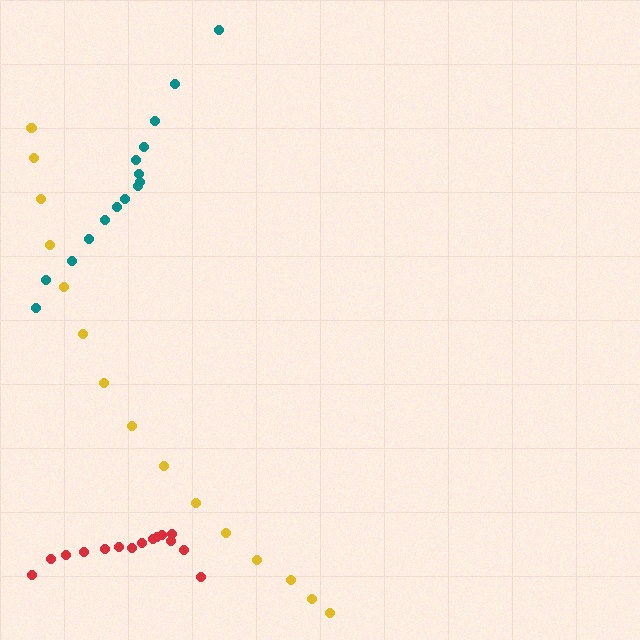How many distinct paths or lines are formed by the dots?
There are 3 distinct paths.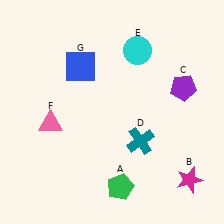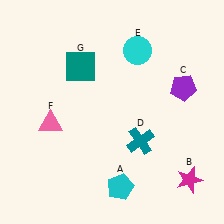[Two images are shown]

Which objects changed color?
A changed from green to cyan. G changed from blue to teal.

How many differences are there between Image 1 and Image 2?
There are 2 differences between the two images.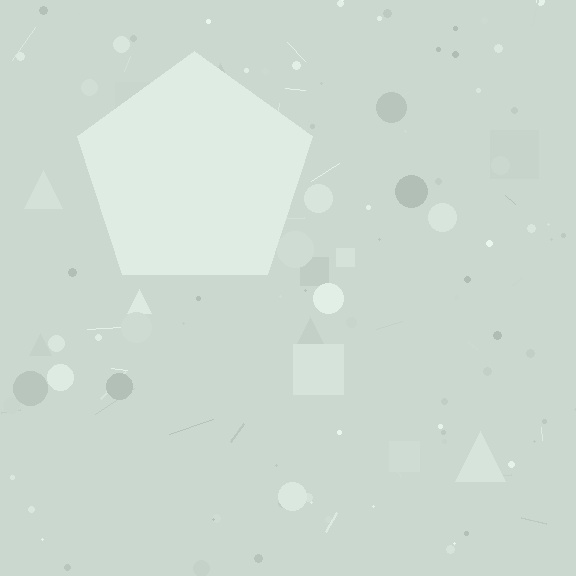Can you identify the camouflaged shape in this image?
The camouflaged shape is a pentagon.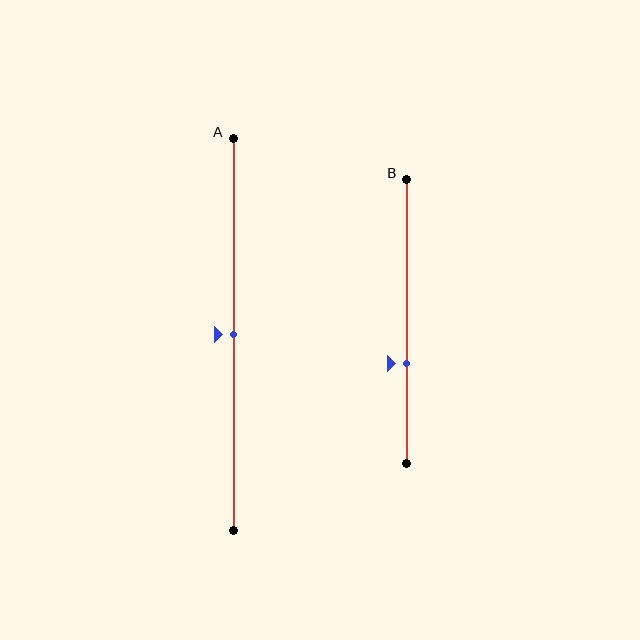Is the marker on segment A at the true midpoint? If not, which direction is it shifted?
Yes, the marker on segment A is at the true midpoint.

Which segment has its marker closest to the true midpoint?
Segment A has its marker closest to the true midpoint.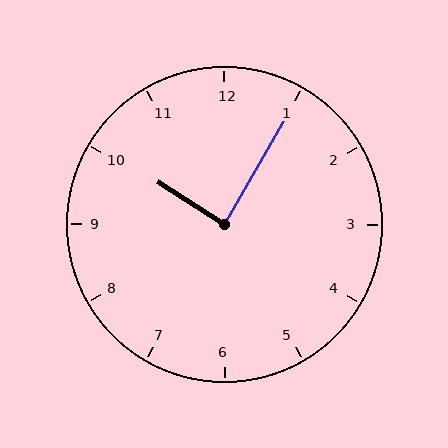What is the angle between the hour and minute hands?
Approximately 88 degrees.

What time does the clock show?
10:05.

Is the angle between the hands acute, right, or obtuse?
It is right.